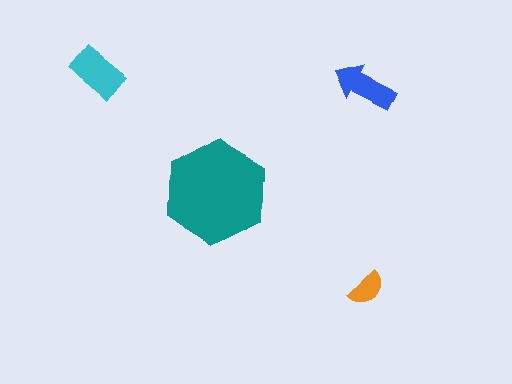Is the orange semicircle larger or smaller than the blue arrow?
Smaller.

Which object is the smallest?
The orange semicircle.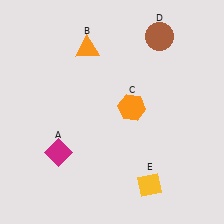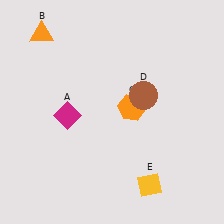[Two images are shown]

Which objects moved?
The objects that moved are: the magenta diamond (A), the orange triangle (B), the brown circle (D).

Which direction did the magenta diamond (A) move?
The magenta diamond (A) moved up.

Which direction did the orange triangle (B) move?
The orange triangle (B) moved left.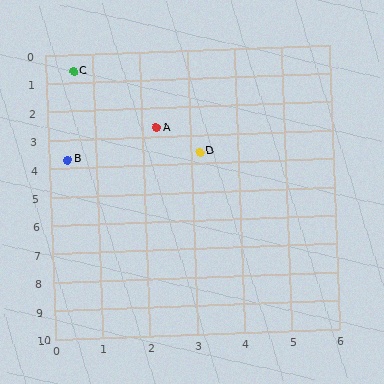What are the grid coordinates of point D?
Point D is at approximately (3.2, 3.6).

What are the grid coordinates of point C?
Point C is at approximately (0.6, 0.6).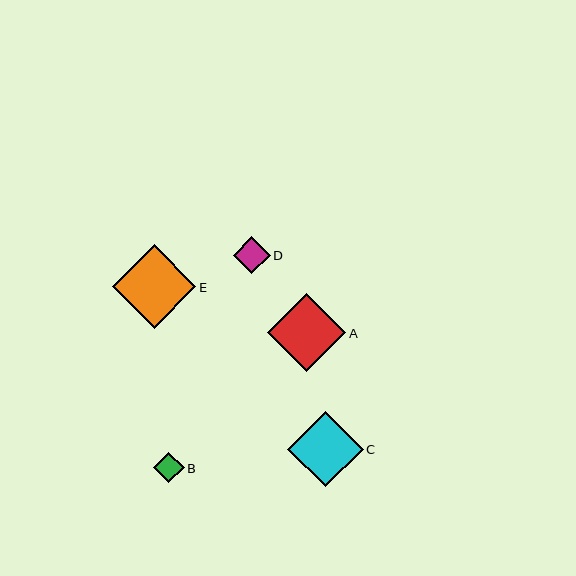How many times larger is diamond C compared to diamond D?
Diamond C is approximately 2.0 times the size of diamond D.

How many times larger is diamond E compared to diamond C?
Diamond E is approximately 1.1 times the size of diamond C.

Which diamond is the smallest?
Diamond B is the smallest with a size of approximately 30 pixels.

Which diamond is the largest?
Diamond E is the largest with a size of approximately 83 pixels.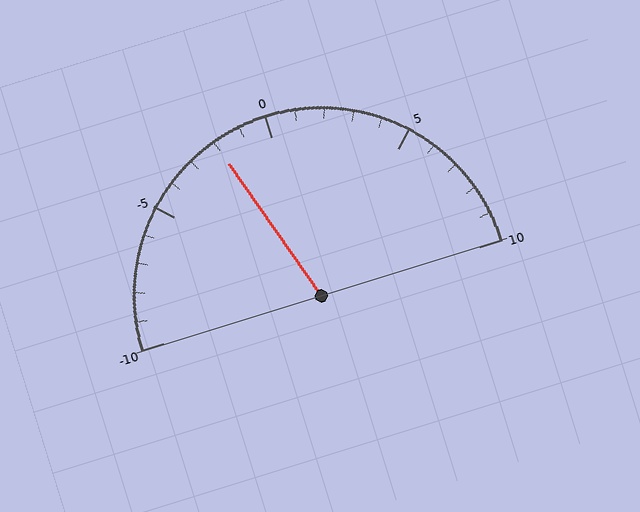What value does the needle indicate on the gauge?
The needle indicates approximately -2.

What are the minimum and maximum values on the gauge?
The gauge ranges from -10 to 10.